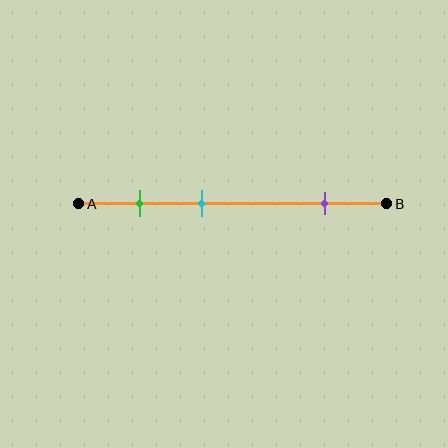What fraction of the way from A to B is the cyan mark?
The cyan mark is approximately 40% (0.4) of the way from A to B.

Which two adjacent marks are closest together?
The green and cyan marks are the closest adjacent pair.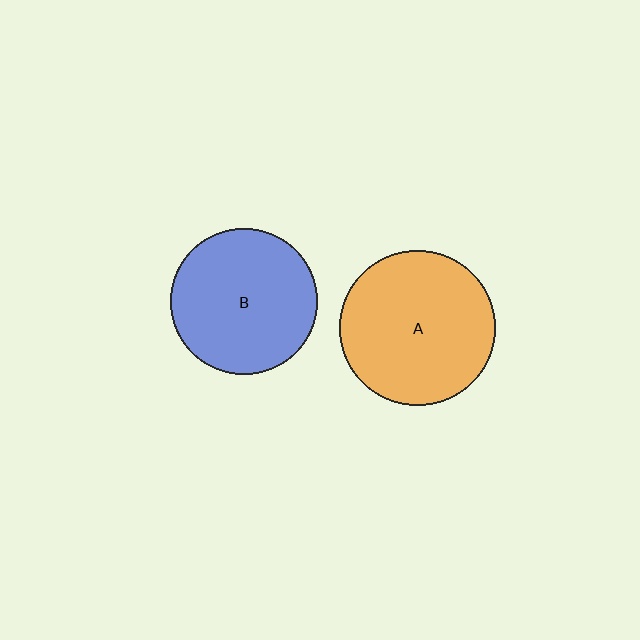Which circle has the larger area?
Circle A (orange).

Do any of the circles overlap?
No, none of the circles overlap.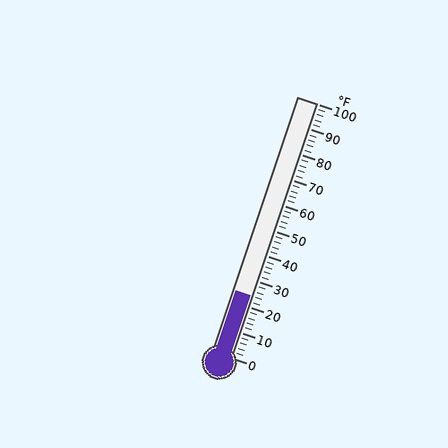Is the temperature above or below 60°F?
The temperature is below 60°F.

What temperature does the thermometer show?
The thermometer shows approximately 24°F.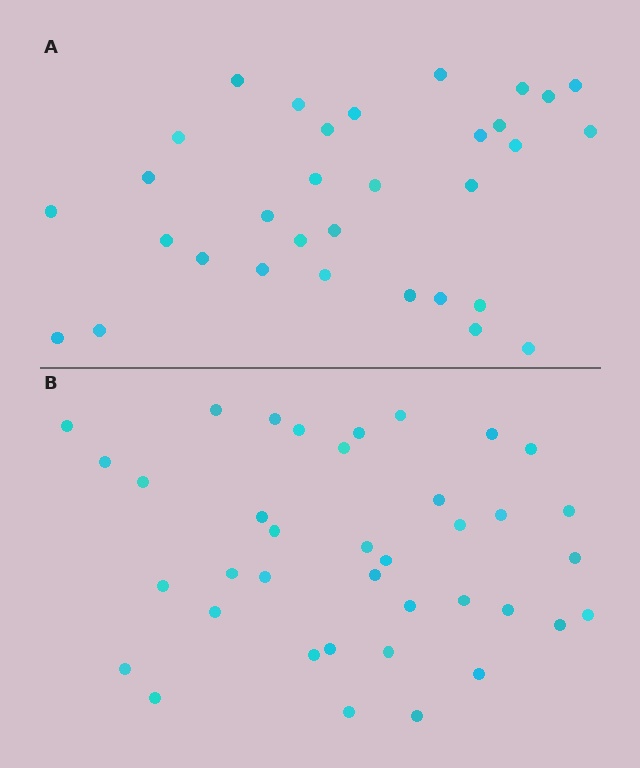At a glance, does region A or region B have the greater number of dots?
Region B (the bottom region) has more dots.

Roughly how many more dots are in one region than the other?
Region B has about 6 more dots than region A.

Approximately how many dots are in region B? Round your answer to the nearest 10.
About 40 dots. (The exact count is 38, which rounds to 40.)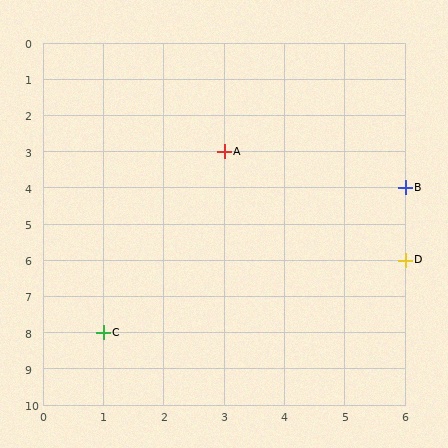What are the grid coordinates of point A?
Point A is at grid coordinates (3, 3).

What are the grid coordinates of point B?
Point B is at grid coordinates (6, 4).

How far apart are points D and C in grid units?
Points D and C are 5 columns and 2 rows apart (about 5.4 grid units diagonally).